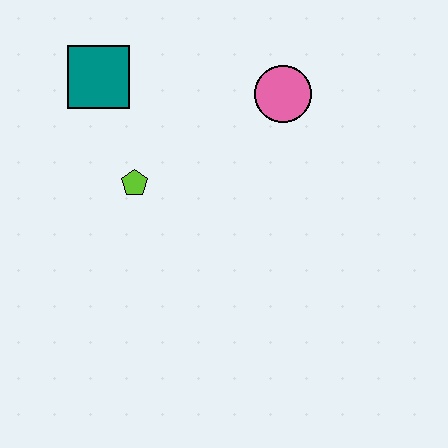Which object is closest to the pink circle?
The lime pentagon is closest to the pink circle.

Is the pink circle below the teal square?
Yes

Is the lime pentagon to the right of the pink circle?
No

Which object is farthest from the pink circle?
The teal square is farthest from the pink circle.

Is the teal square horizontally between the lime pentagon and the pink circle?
No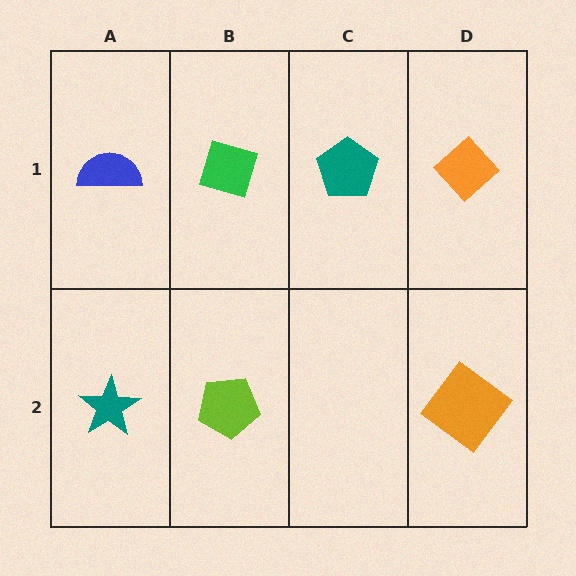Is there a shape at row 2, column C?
No, that cell is empty.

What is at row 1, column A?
A blue semicircle.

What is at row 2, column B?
A lime pentagon.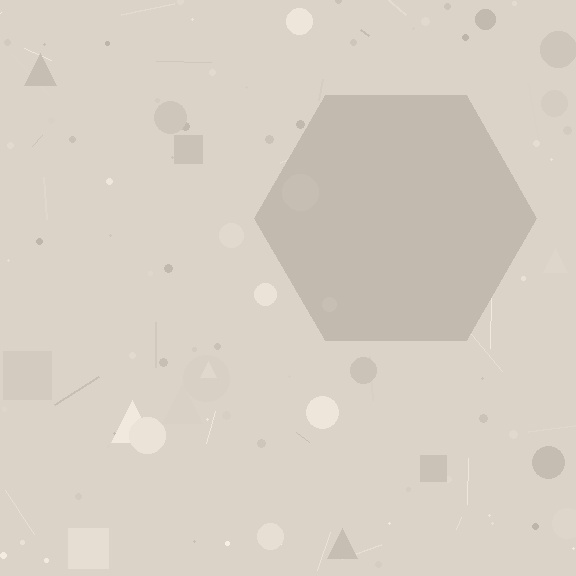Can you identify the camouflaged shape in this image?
The camouflaged shape is a hexagon.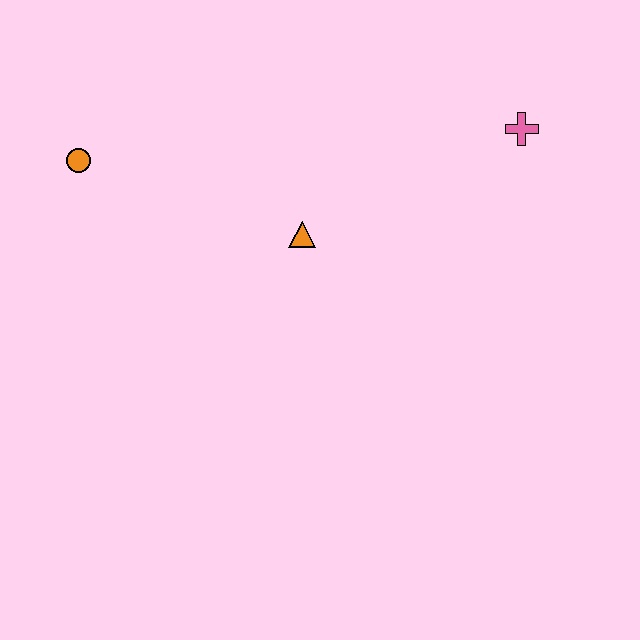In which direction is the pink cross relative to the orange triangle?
The pink cross is to the right of the orange triangle.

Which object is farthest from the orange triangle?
The pink cross is farthest from the orange triangle.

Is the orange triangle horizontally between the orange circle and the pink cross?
Yes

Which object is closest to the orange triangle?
The orange circle is closest to the orange triangle.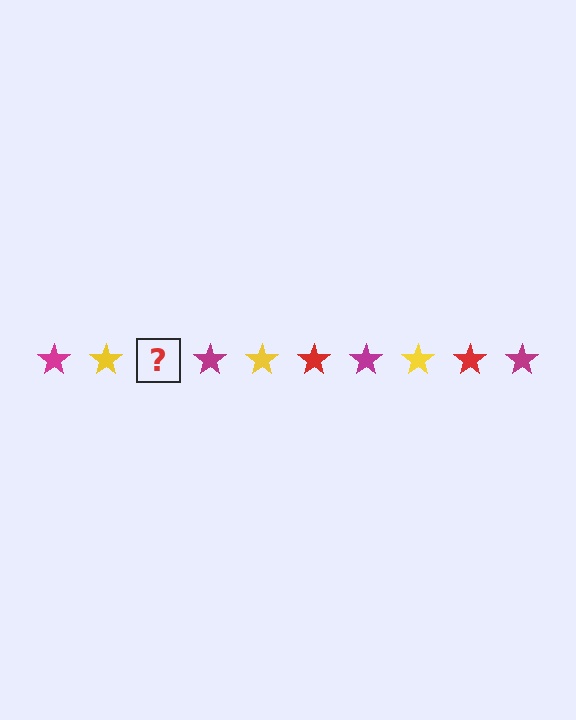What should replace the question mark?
The question mark should be replaced with a red star.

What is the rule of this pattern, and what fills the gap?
The rule is that the pattern cycles through magenta, yellow, red stars. The gap should be filled with a red star.